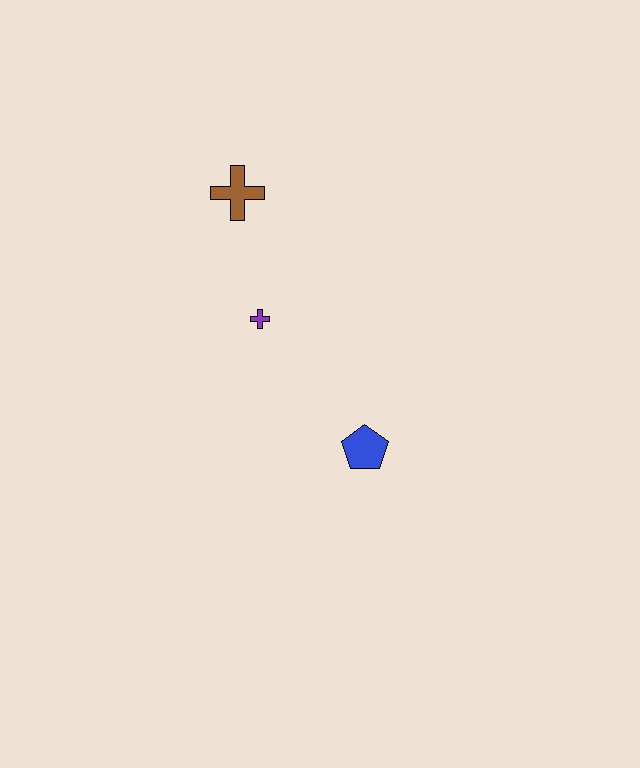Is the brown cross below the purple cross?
No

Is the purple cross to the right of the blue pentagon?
No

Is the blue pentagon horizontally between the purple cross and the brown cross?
No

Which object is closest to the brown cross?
The purple cross is closest to the brown cross.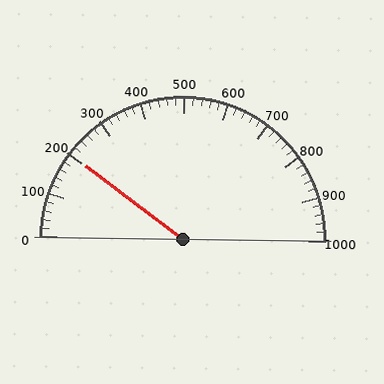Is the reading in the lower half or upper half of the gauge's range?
The reading is in the lower half of the range (0 to 1000).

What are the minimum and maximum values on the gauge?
The gauge ranges from 0 to 1000.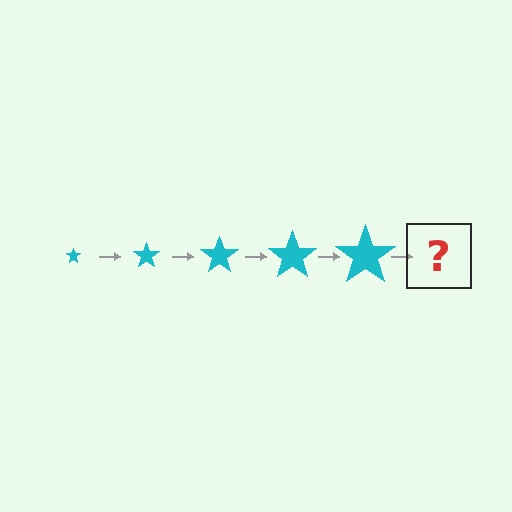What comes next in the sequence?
The next element should be a cyan star, larger than the previous one.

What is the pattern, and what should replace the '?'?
The pattern is that the star gets progressively larger each step. The '?' should be a cyan star, larger than the previous one.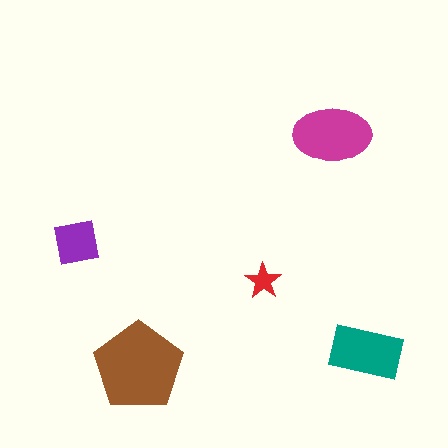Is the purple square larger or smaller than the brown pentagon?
Smaller.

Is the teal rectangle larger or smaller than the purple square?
Larger.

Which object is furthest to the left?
The purple square is leftmost.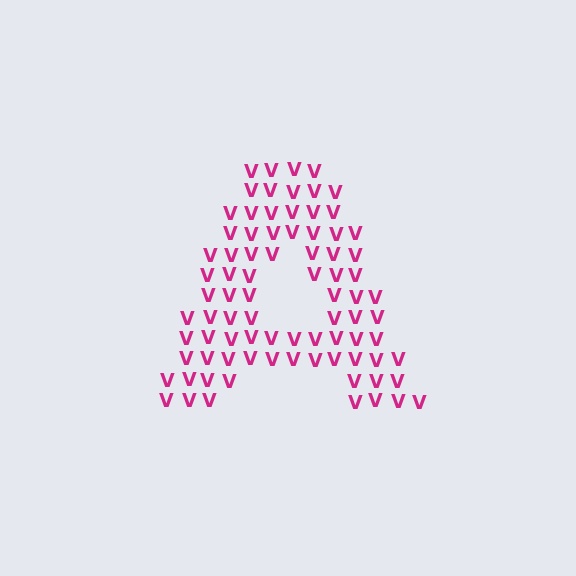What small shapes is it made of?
It is made of small letter V's.